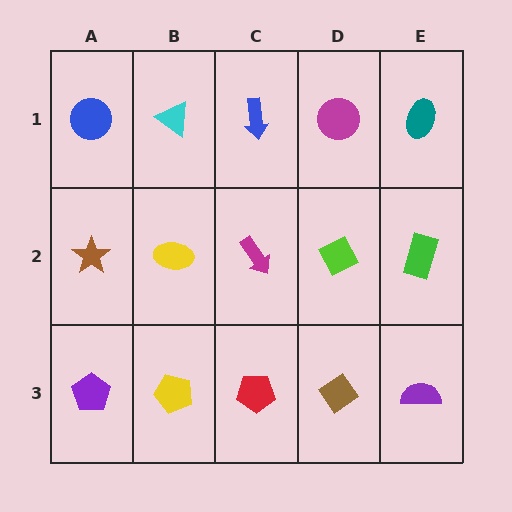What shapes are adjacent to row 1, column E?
A green rectangle (row 2, column E), a magenta circle (row 1, column D).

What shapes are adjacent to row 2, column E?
A teal ellipse (row 1, column E), a purple semicircle (row 3, column E), a lime diamond (row 2, column D).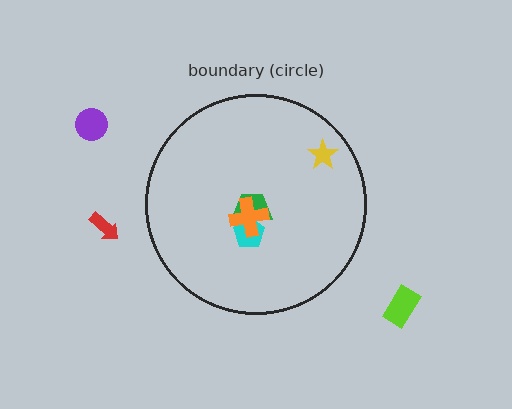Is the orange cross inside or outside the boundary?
Inside.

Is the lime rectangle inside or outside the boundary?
Outside.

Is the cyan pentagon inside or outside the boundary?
Inside.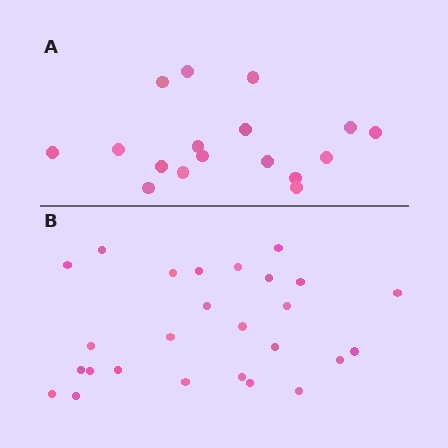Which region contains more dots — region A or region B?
Region B (the bottom region) has more dots.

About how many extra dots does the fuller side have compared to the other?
Region B has roughly 8 or so more dots than region A.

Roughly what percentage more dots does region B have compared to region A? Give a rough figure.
About 55% more.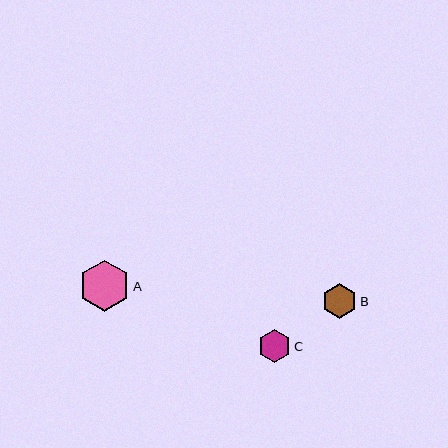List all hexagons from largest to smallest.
From largest to smallest: A, B, C.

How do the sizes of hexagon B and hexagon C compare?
Hexagon B and hexagon C are approximately the same size.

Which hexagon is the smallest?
Hexagon C is the smallest with a size of approximately 33 pixels.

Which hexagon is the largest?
Hexagon A is the largest with a size of approximately 51 pixels.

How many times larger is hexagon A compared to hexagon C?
Hexagon A is approximately 1.6 times the size of hexagon C.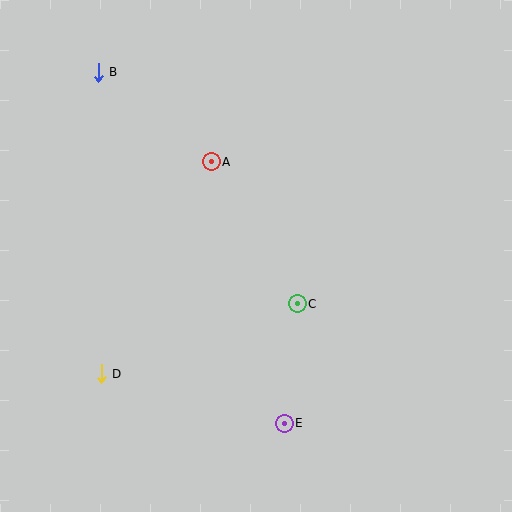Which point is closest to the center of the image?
Point C at (297, 304) is closest to the center.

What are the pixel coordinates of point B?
Point B is at (98, 72).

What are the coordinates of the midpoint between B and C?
The midpoint between B and C is at (198, 188).